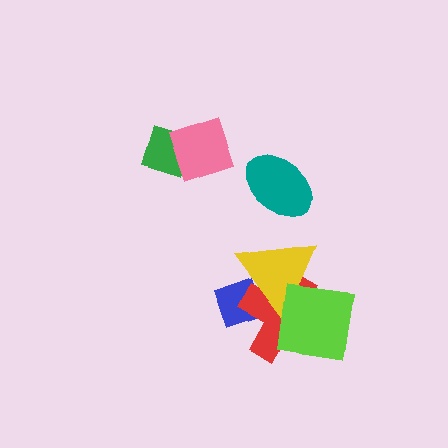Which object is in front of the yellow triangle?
The lime square is in front of the yellow triangle.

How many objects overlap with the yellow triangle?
3 objects overlap with the yellow triangle.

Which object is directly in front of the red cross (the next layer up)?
The yellow triangle is directly in front of the red cross.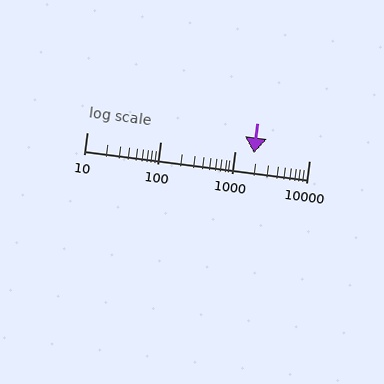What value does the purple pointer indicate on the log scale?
The pointer indicates approximately 1800.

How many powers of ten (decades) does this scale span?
The scale spans 3 decades, from 10 to 10000.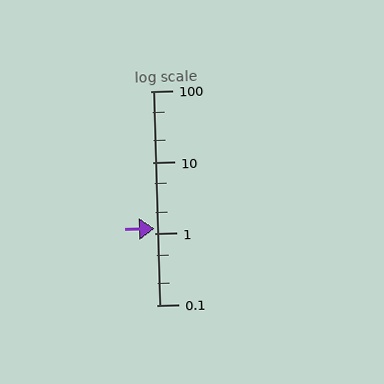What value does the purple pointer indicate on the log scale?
The pointer indicates approximately 1.2.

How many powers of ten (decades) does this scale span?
The scale spans 3 decades, from 0.1 to 100.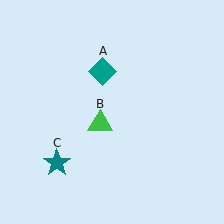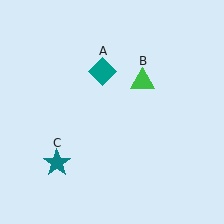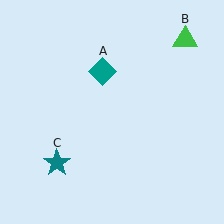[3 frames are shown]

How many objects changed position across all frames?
1 object changed position: green triangle (object B).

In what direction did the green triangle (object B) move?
The green triangle (object B) moved up and to the right.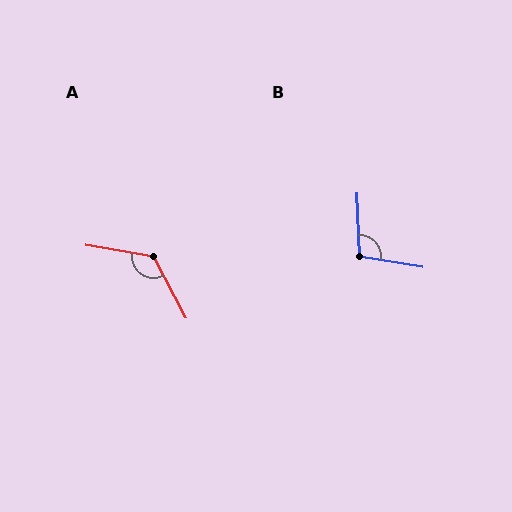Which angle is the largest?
A, at approximately 128 degrees.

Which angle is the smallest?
B, at approximately 101 degrees.